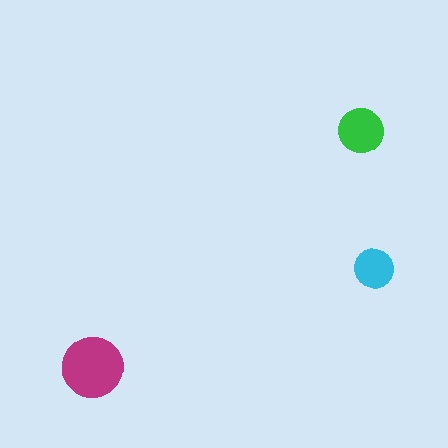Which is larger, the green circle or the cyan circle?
The green one.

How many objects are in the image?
There are 3 objects in the image.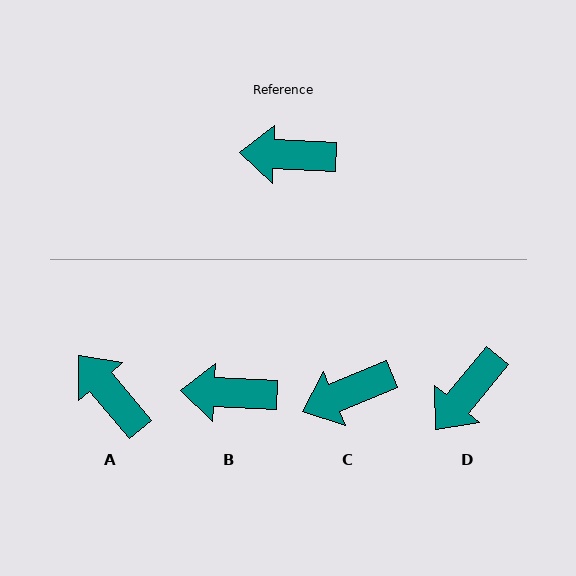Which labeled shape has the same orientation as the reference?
B.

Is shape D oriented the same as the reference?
No, it is off by about 53 degrees.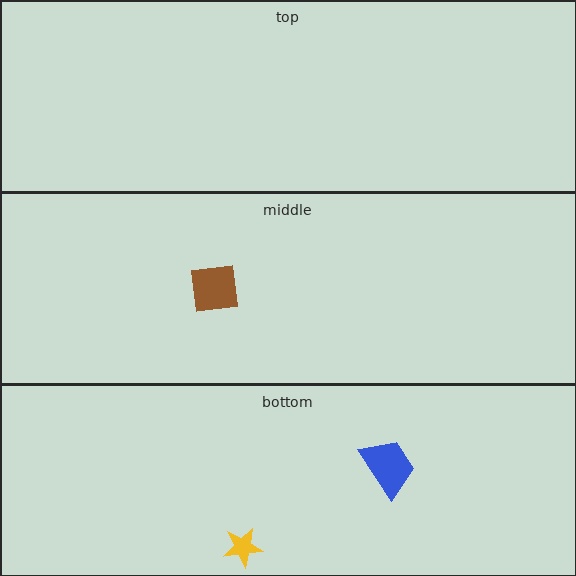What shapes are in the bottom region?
The yellow star, the blue trapezoid.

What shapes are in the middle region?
The brown square.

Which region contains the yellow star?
The bottom region.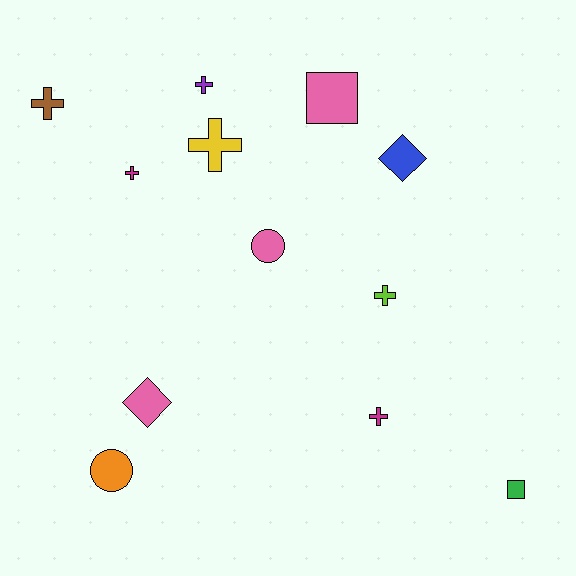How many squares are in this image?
There are 2 squares.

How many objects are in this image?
There are 12 objects.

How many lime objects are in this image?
There is 1 lime object.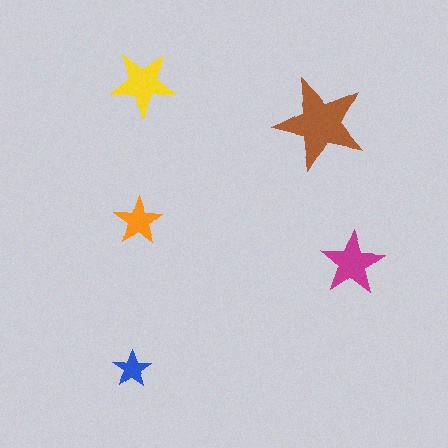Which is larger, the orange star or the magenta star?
The magenta one.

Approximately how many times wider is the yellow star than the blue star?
About 1.5 times wider.